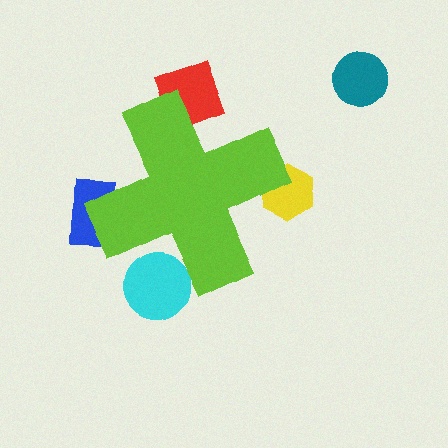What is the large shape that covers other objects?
A lime cross.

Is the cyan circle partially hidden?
Yes, the cyan circle is partially hidden behind the lime cross.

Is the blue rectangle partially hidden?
Yes, the blue rectangle is partially hidden behind the lime cross.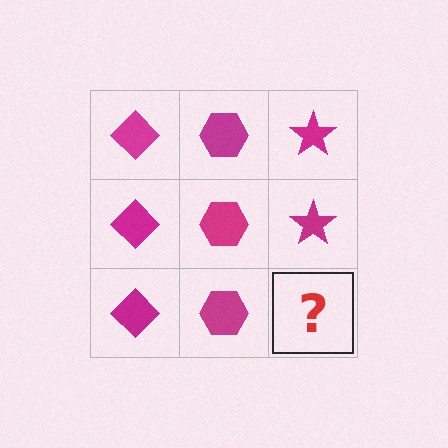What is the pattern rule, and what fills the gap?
The rule is that each column has a consistent shape. The gap should be filled with a magenta star.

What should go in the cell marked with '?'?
The missing cell should contain a magenta star.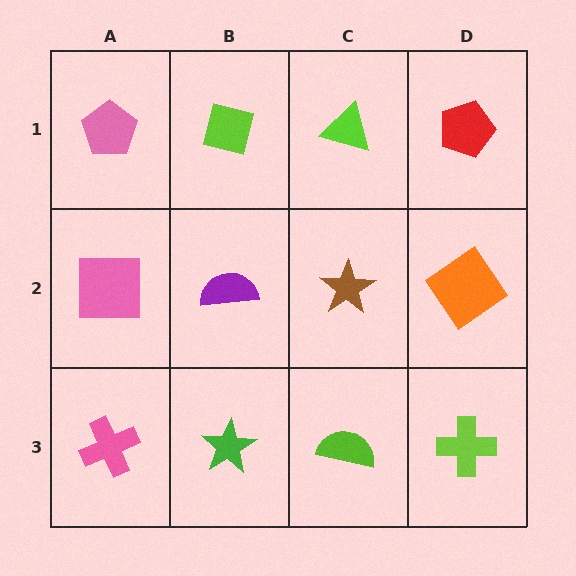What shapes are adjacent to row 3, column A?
A pink square (row 2, column A), a green star (row 3, column B).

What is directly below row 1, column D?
An orange diamond.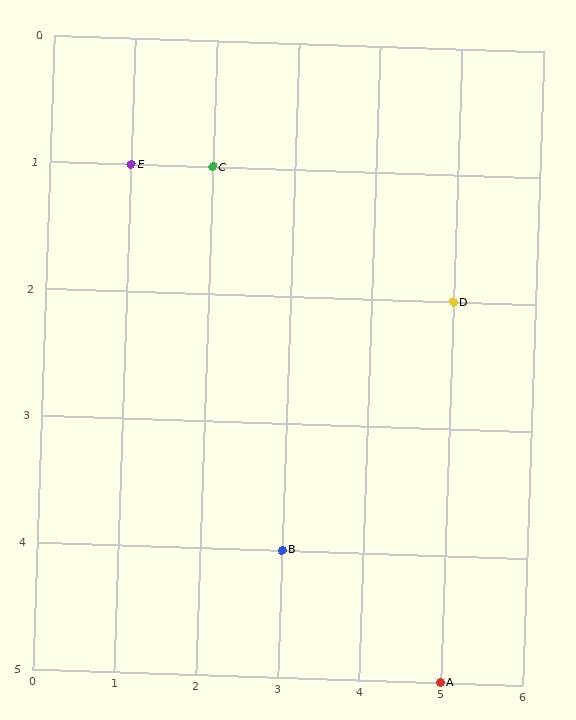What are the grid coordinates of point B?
Point B is at grid coordinates (3, 4).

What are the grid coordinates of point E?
Point E is at grid coordinates (1, 1).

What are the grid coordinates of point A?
Point A is at grid coordinates (5, 5).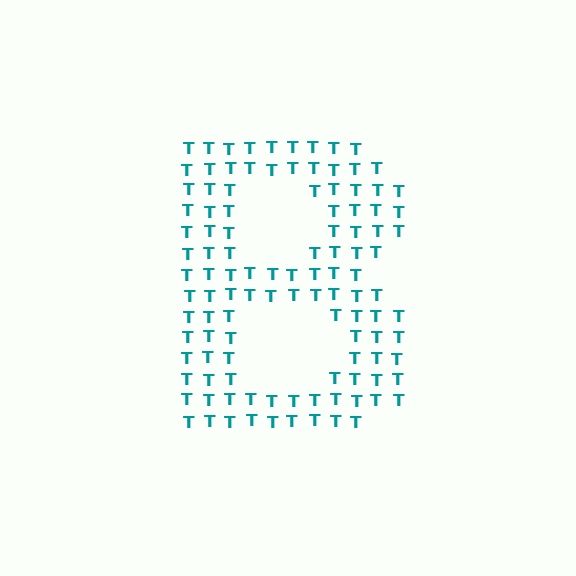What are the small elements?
The small elements are letter T's.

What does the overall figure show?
The overall figure shows the letter B.